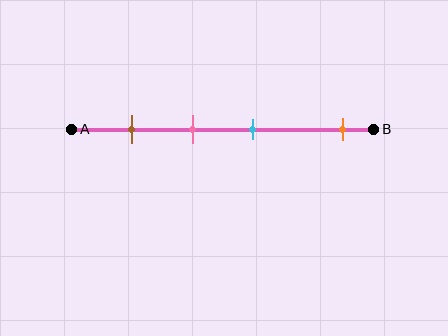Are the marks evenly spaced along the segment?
No, the marks are not evenly spaced.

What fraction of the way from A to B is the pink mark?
The pink mark is approximately 40% (0.4) of the way from A to B.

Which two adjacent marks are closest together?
The pink and cyan marks are the closest adjacent pair.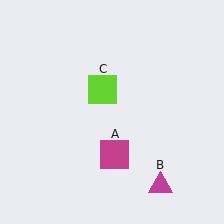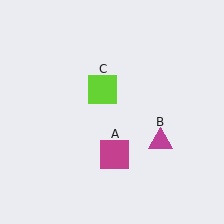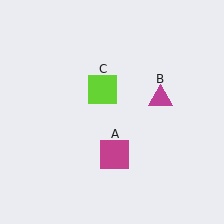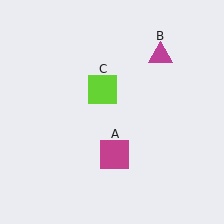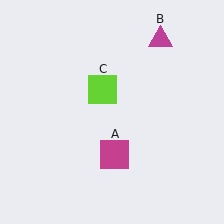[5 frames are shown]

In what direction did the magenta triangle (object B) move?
The magenta triangle (object B) moved up.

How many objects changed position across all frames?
1 object changed position: magenta triangle (object B).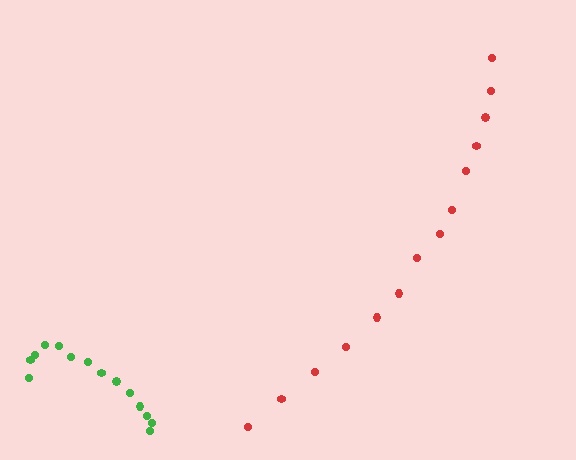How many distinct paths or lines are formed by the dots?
There are 2 distinct paths.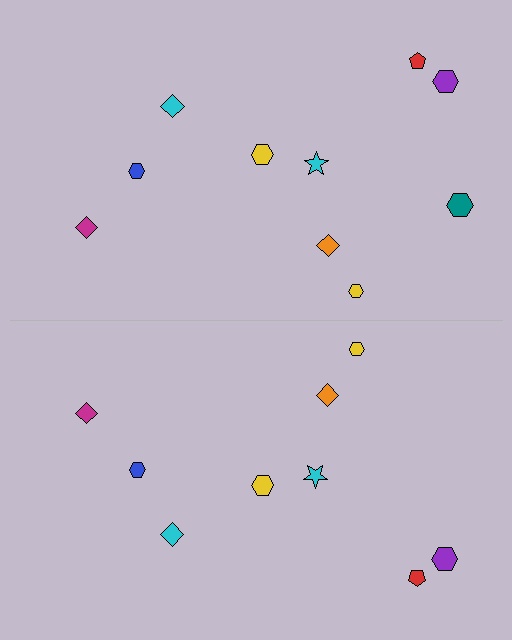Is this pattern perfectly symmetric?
No, the pattern is not perfectly symmetric. A teal hexagon is missing from the bottom side.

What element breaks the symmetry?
A teal hexagon is missing from the bottom side.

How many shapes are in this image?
There are 19 shapes in this image.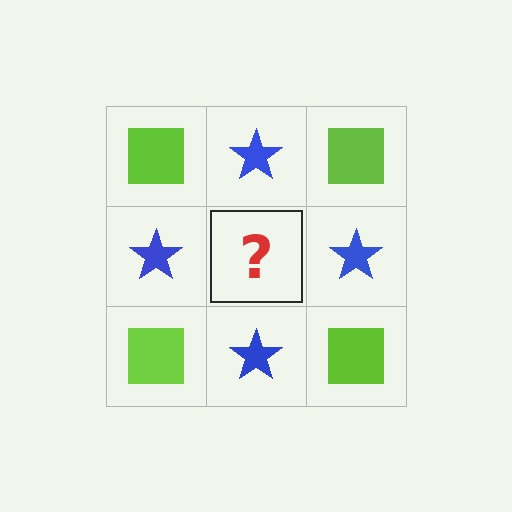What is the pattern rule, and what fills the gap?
The rule is that it alternates lime square and blue star in a checkerboard pattern. The gap should be filled with a lime square.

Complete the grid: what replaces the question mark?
The question mark should be replaced with a lime square.